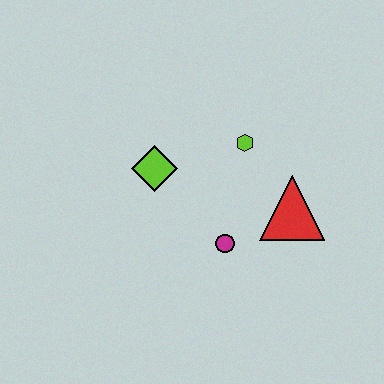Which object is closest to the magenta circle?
The red triangle is closest to the magenta circle.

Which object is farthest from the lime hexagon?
The magenta circle is farthest from the lime hexagon.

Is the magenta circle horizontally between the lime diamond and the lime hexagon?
Yes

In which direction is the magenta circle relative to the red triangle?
The magenta circle is to the left of the red triangle.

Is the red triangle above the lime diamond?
No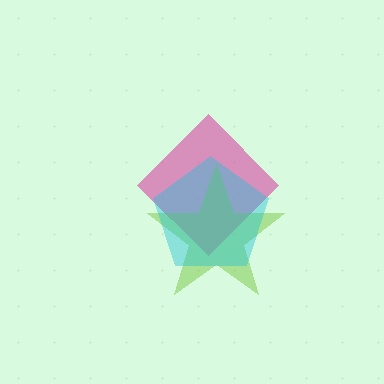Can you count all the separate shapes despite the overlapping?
Yes, there are 3 separate shapes.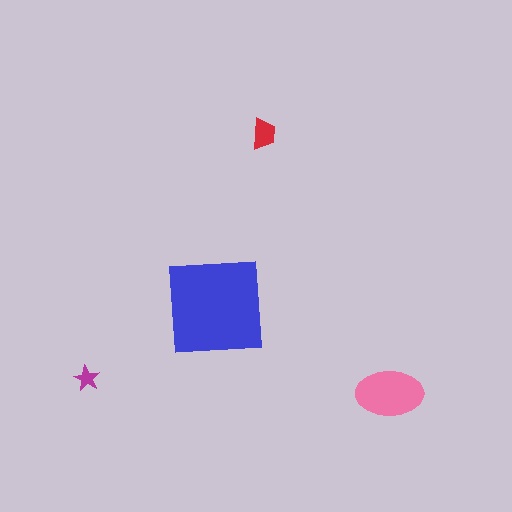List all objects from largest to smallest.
The blue square, the pink ellipse, the red trapezoid, the magenta star.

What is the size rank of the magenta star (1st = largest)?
4th.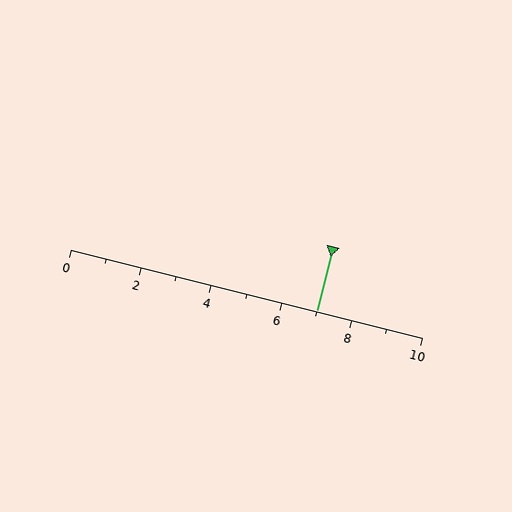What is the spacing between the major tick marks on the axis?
The major ticks are spaced 2 apart.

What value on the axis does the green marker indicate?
The marker indicates approximately 7.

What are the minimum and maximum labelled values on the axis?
The axis runs from 0 to 10.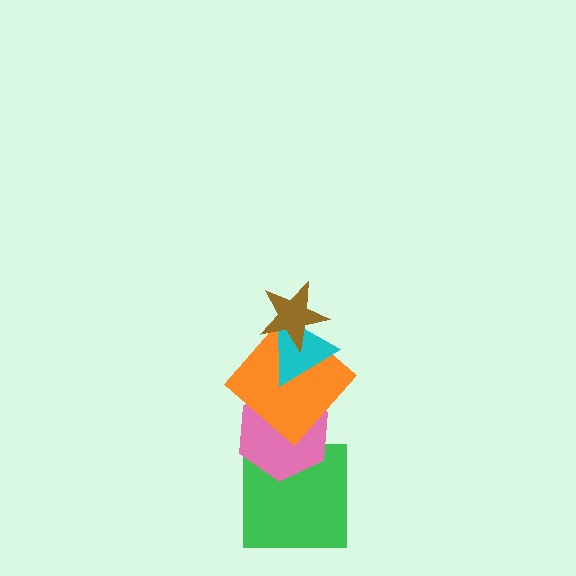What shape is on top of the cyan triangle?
The brown star is on top of the cyan triangle.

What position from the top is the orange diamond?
The orange diamond is 3rd from the top.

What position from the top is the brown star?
The brown star is 1st from the top.